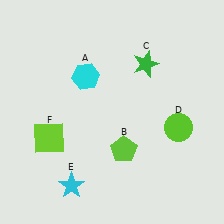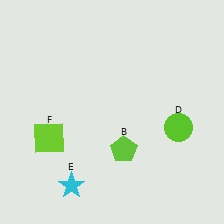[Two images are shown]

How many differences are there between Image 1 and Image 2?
There are 2 differences between the two images.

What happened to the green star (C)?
The green star (C) was removed in Image 2. It was in the top-right area of Image 1.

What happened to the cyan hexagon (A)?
The cyan hexagon (A) was removed in Image 2. It was in the top-left area of Image 1.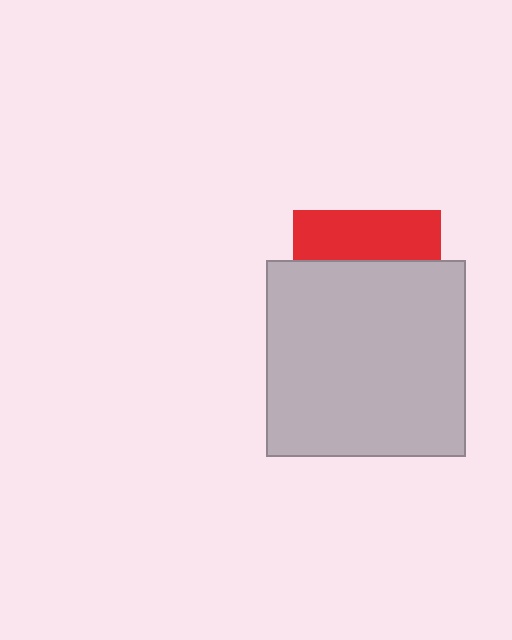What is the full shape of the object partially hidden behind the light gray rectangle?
The partially hidden object is a red square.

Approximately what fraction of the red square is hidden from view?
Roughly 66% of the red square is hidden behind the light gray rectangle.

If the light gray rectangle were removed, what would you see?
You would see the complete red square.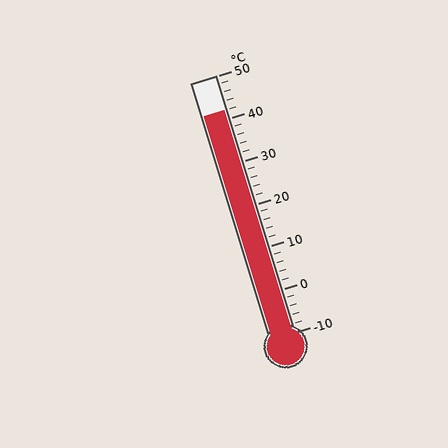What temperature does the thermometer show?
The thermometer shows approximately 42°C.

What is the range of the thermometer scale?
The thermometer scale ranges from -10°C to 50°C.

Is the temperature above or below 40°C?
The temperature is above 40°C.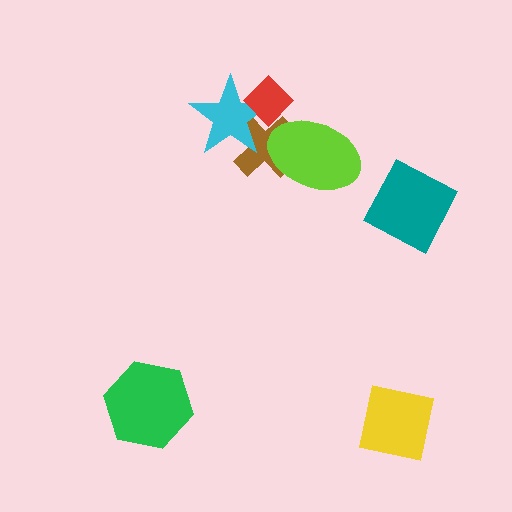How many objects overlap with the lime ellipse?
1 object overlaps with the lime ellipse.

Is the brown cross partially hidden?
Yes, it is partially covered by another shape.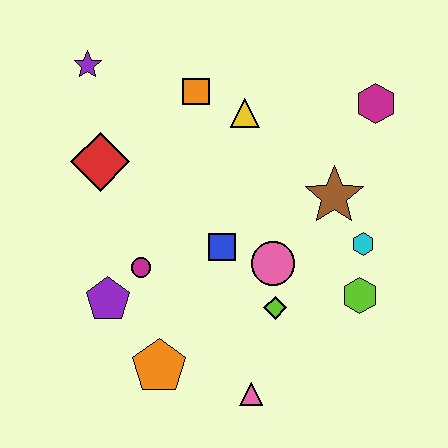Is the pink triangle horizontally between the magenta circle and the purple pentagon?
No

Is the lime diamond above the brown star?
No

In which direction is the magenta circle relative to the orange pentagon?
The magenta circle is above the orange pentagon.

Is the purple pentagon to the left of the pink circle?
Yes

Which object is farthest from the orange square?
The pink triangle is farthest from the orange square.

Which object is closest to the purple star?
The red diamond is closest to the purple star.